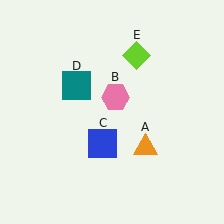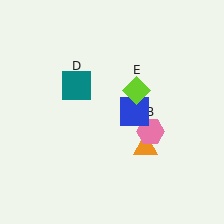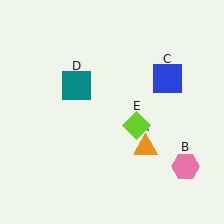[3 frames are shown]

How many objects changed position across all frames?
3 objects changed position: pink hexagon (object B), blue square (object C), lime diamond (object E).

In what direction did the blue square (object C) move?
The blue square (object C) moved up and to the right.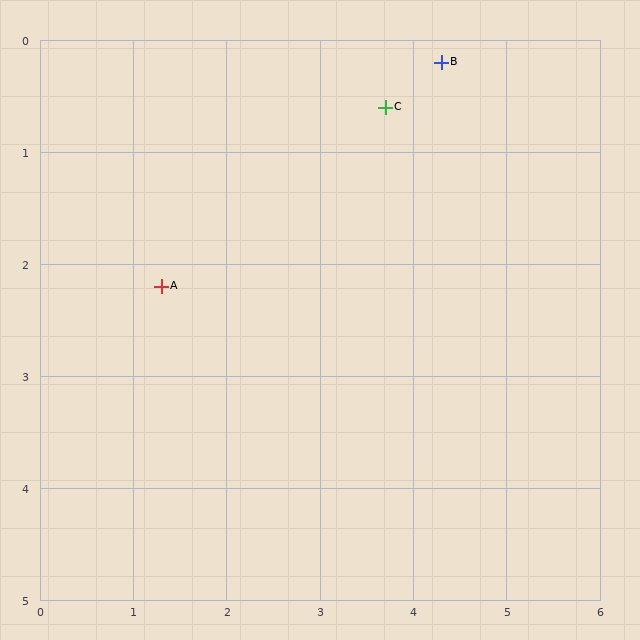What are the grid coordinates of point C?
Point C is at approximately (3.7, 0.6).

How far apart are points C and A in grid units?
Points C and A are about 2.9 grid units apart.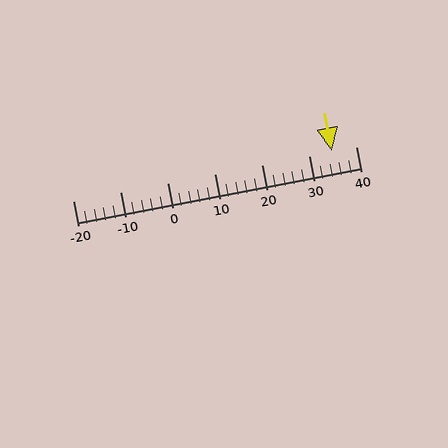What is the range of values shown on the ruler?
The ruler shows values from -20 to 40.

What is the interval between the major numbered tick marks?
The major tick marks are spaced 10 units apart.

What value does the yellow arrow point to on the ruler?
The yellow arrow points to approximately 35.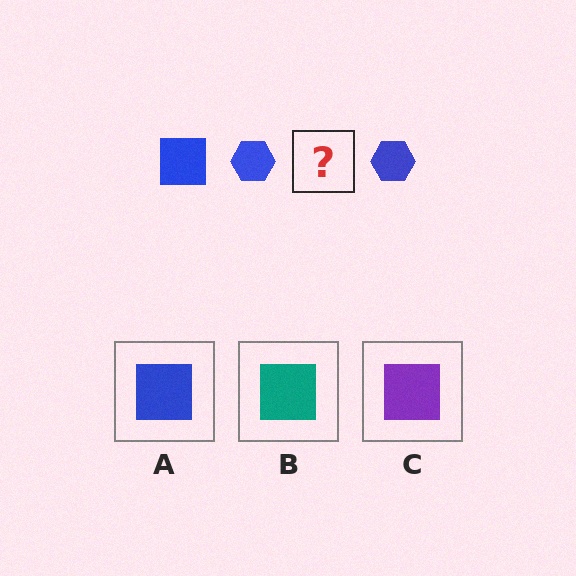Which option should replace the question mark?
Option A.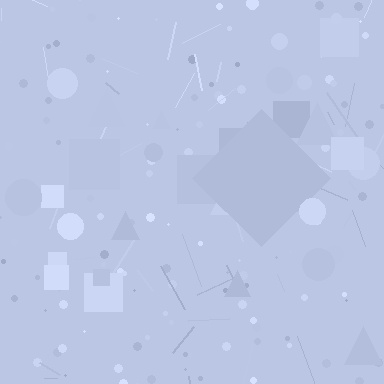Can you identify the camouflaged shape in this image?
The camouflaged shape is a diamond.